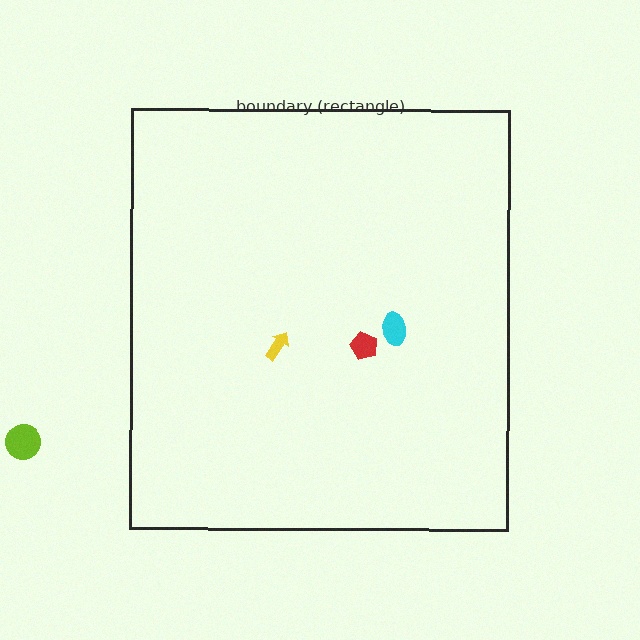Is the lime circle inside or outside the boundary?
Outside.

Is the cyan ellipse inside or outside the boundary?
Inside.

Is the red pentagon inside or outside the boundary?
Inside.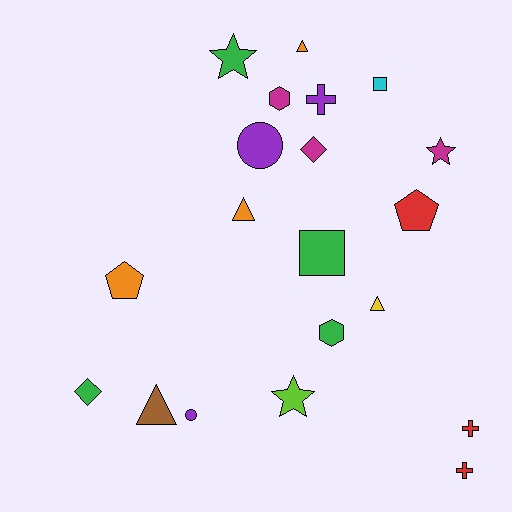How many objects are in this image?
There are 20 objects.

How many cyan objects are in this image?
There is 1 cyan object.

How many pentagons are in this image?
There are 2 pentagons.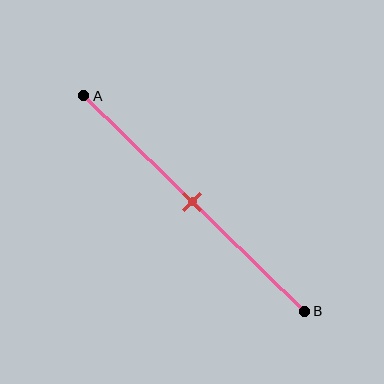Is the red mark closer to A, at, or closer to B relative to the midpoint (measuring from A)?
The red mark is approximately at the midpoint of segment AB.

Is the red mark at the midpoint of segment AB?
Yes, the mark is approximately at the midpoint.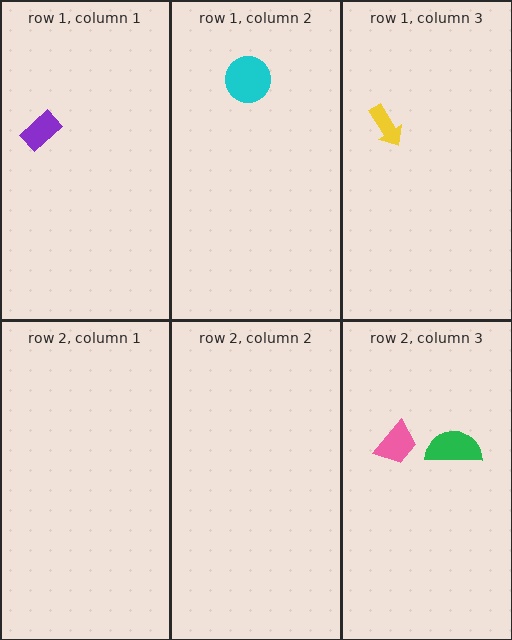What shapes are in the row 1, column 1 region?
The purple rectangle.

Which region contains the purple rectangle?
The row 1, column 1 region.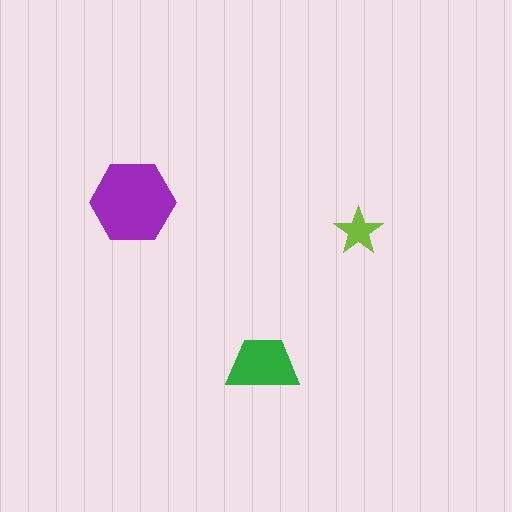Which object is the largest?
The purple hexagon.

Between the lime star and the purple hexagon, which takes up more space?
The purple hexagon.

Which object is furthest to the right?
The lime star is rightmost.